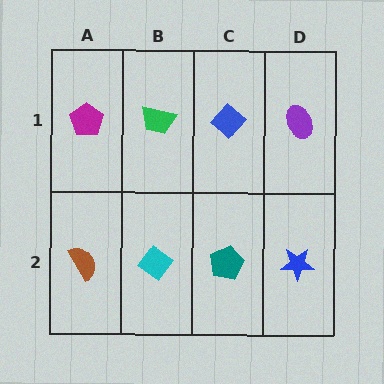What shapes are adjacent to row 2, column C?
A blue diamond (row 1, column C), a cyan diamond (row 2, column B), a blue star (row 2, column D).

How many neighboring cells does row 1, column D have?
2.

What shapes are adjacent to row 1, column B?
A cyan diamond (row 2, column B), a magenta pentagon (row 1, column A), a blue diamond (row 1, column C).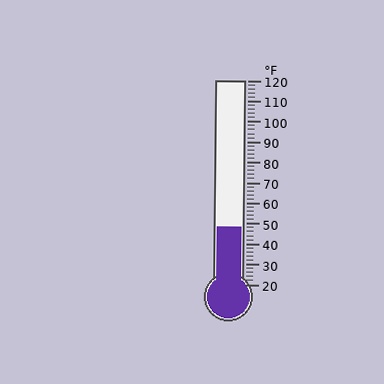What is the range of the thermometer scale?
The thermometer scale ranges from 20°F to 120°F.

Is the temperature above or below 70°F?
The temperature is below 70°F.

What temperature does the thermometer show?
The thermometer shows approximately 48°F.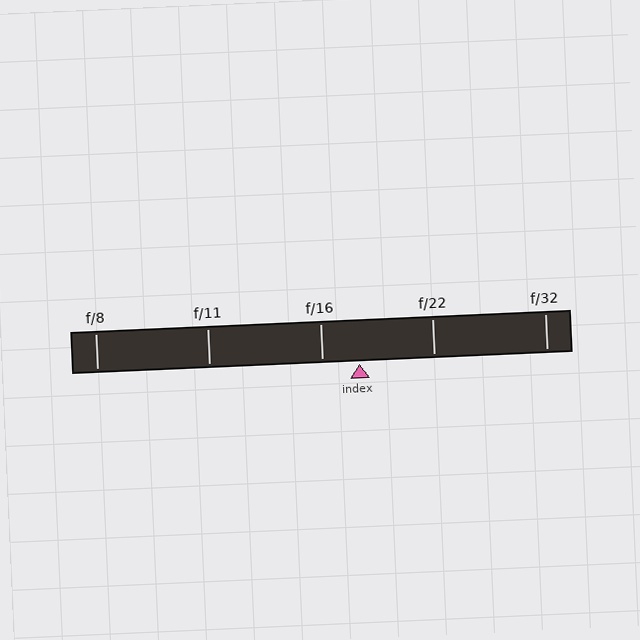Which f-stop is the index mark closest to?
The index mark is closest to f/16.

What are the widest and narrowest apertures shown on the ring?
The widest aperture shown is f/8 and the narrowest is f/32.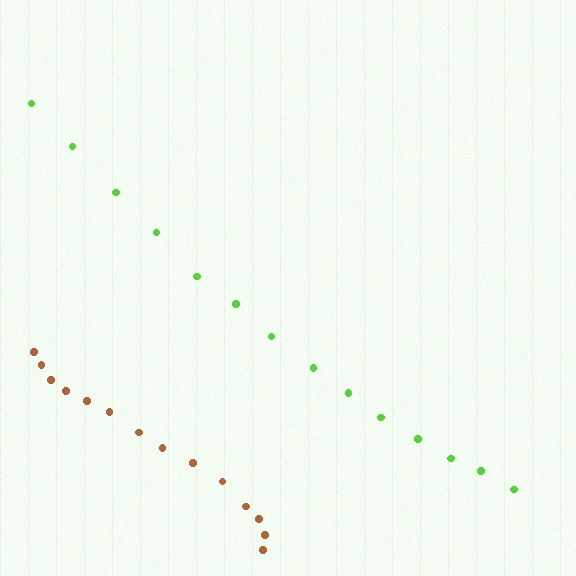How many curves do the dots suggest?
There are 2 distinct paths.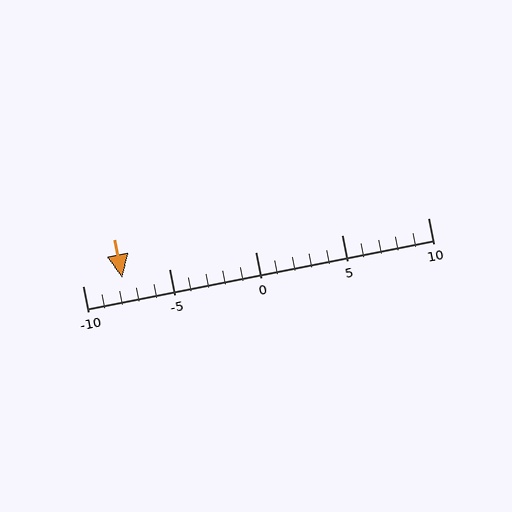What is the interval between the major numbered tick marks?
The major tick marks are spaced 5 units apart.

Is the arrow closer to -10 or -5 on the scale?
The arrow is closer to -10.